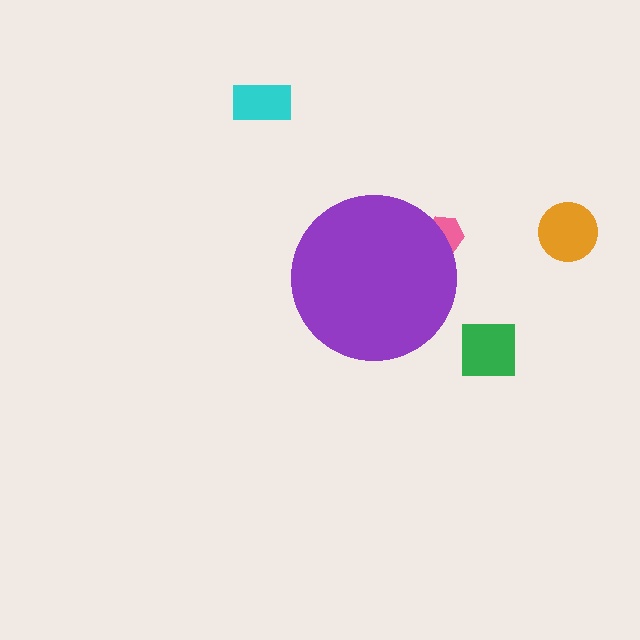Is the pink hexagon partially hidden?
Yes, the pink hexagon is partially hidden behind the purple circle.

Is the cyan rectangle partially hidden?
No, the cyan rectangle is fully visible.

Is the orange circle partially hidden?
No, the orange circle is fully visible.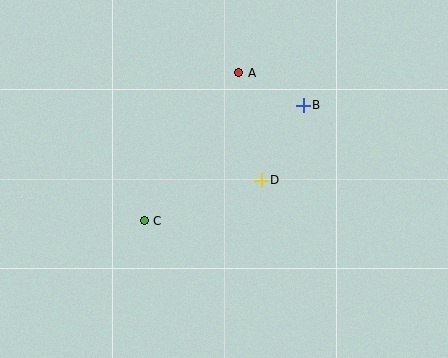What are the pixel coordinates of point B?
Point B is at (303, 105).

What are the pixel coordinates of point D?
Point D is at (261, 180).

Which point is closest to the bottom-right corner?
Point D is closest to the bottom-right corner.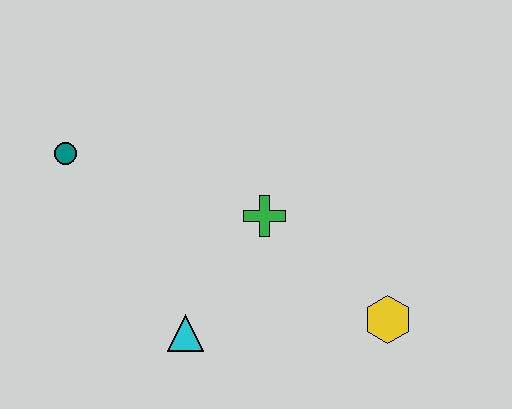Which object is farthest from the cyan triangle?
The teal circle is farthest from the cyan triangle.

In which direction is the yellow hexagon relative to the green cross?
The yellow hexagon is to the right of the green cross.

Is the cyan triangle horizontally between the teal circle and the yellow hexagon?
Yes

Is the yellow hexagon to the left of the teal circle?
No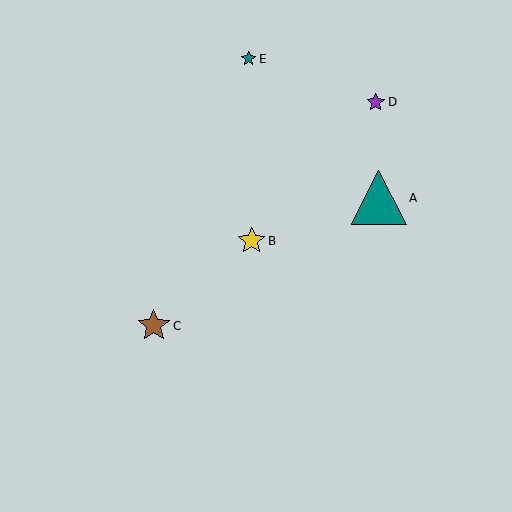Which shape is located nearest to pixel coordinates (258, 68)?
The teal star (labeled E) at (249, 59) is nearest to that location.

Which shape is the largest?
The teal triangle (labeled A) is the largest.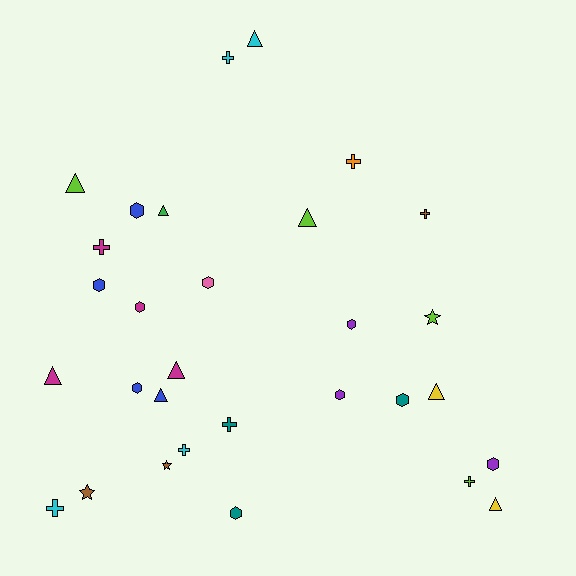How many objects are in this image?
There are 30 objects.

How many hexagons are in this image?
There are 10 hexagons.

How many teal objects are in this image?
There are 3 teal objects.